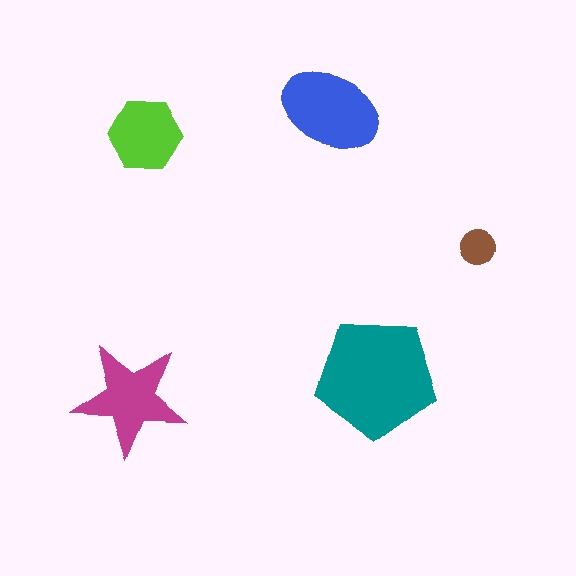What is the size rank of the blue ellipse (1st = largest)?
2nd.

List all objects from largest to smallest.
The teal pentagon, the blue ellipse, the magenta star, the lime hexagon, the brown circle.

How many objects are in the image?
There are 5 objects in the image.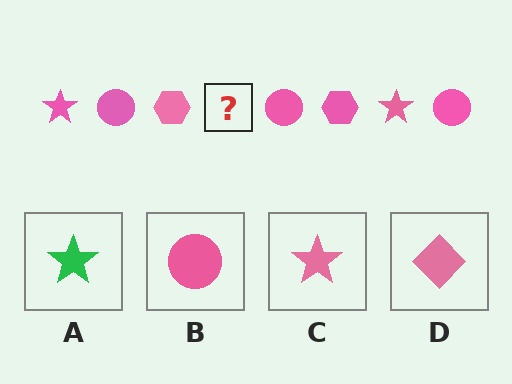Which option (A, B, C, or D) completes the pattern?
C.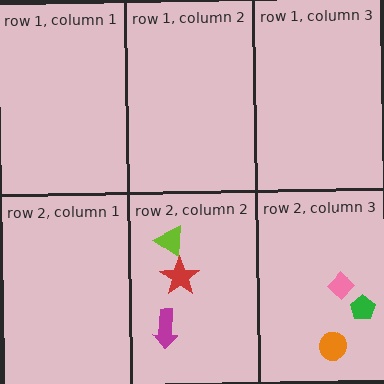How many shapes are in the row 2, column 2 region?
3.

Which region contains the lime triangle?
The row 2, column 2 region.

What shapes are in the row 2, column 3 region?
The green pentagon, the pink diamond, the orange circle.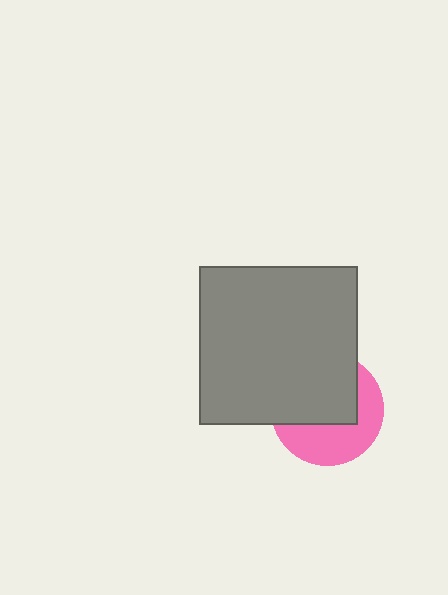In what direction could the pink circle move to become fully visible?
The pink circle could move toward the lower-right. That would shift it out from behind the gray square entirely.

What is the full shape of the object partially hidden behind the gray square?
The partially hidden object is a pink circle.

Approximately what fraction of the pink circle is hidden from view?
Roughly 55% of the pink circle is hidden behind the gray square.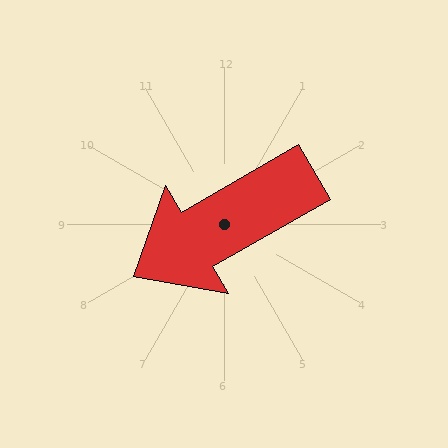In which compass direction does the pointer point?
Southwest.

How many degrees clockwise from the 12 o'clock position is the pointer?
Approximately 240 degrees.